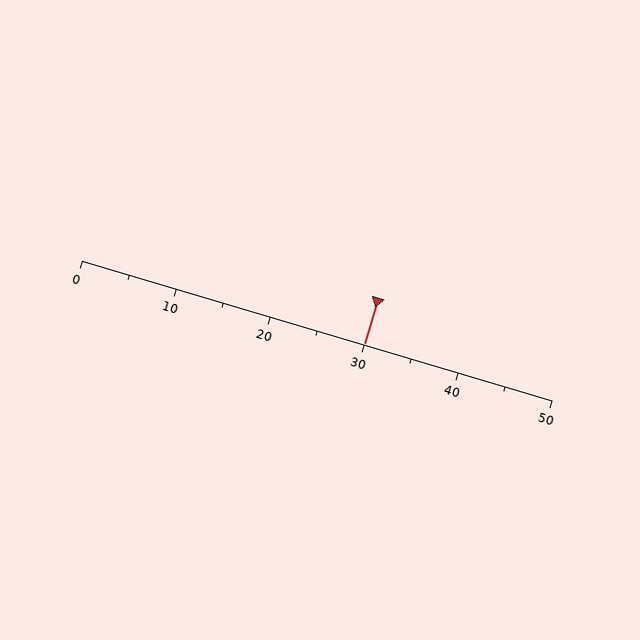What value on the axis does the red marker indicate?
The marker indicates approximately 30.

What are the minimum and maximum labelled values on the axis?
The axis runs from 0 to 50.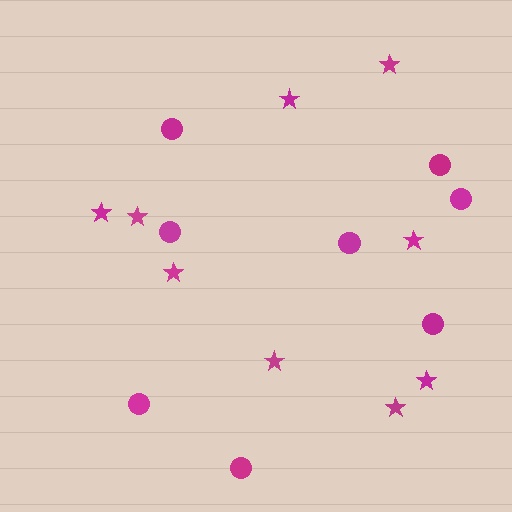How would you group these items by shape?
There are 2 groups: one group of circles (8) and one group of stars (9).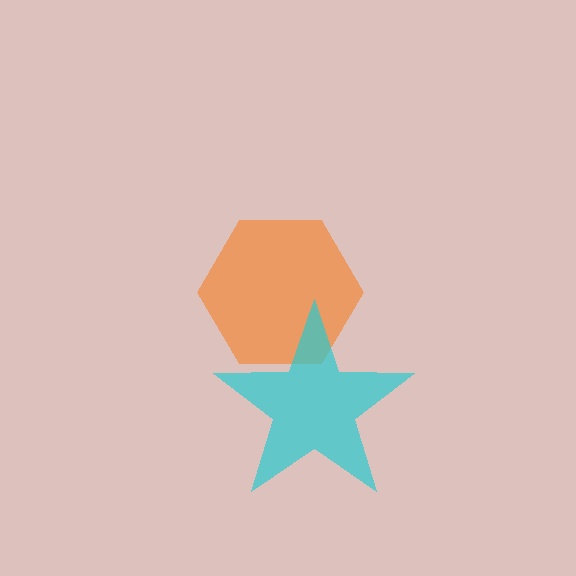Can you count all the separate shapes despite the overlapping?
Yes, there are 2 separate shapes.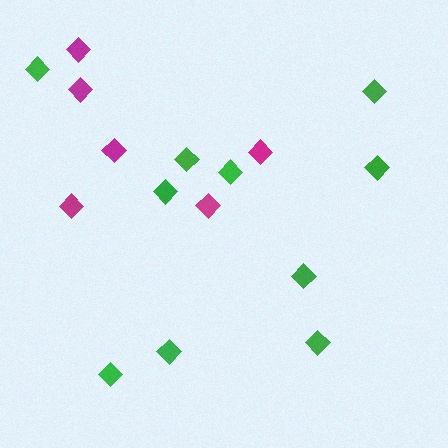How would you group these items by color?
There are 2 groups: one group of magenta diamonds (6) and one group of green diamonds (10).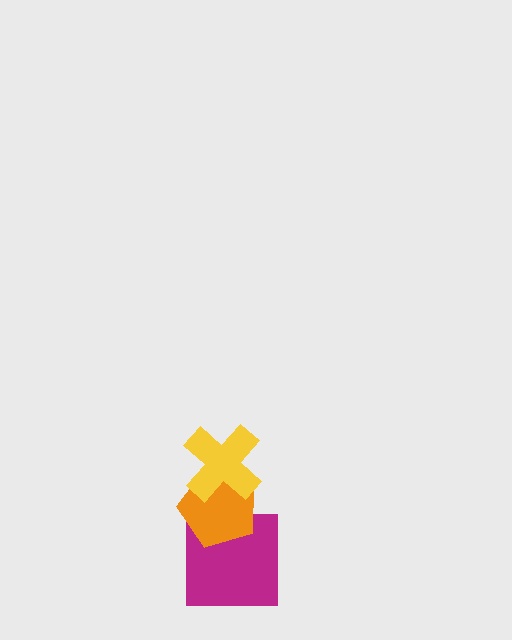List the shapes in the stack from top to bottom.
From top to bottom: the yellow cross, the orange pentagon, the magenta square.